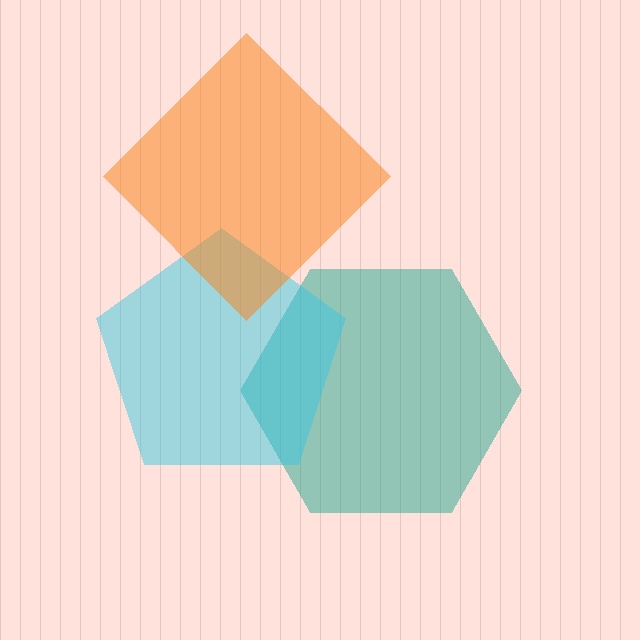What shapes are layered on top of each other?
The layered shapes are: a teal hexagon, a cyan pentagon, an orange diamond.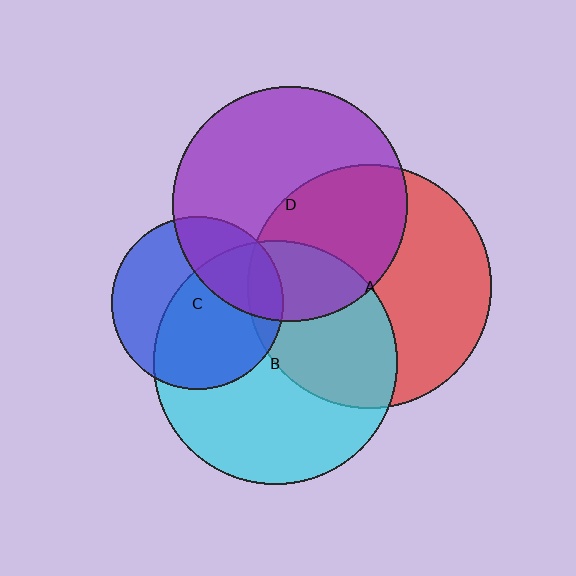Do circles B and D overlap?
Yes.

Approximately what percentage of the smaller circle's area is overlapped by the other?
Approximately 25%.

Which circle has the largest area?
Circle B (cyan).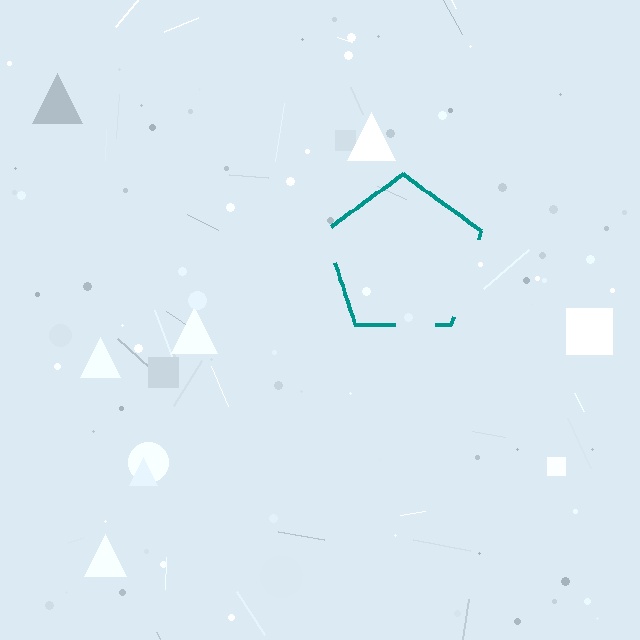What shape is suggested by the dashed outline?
The dashed outline suggests a pentagon.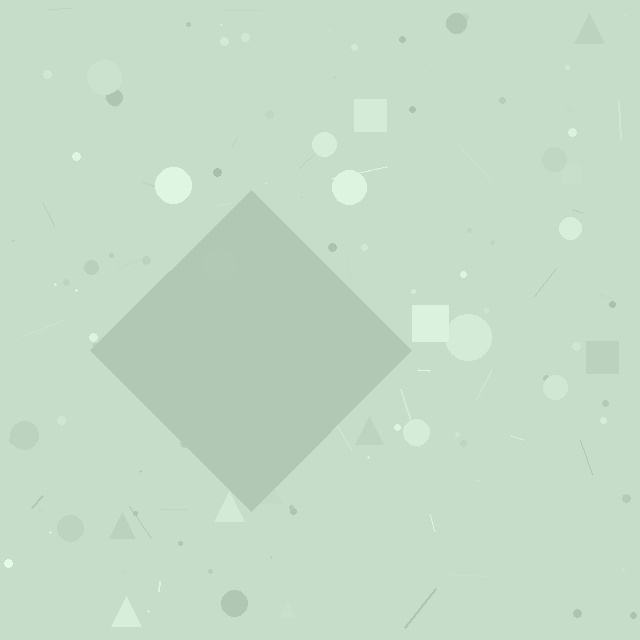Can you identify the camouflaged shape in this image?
The camouflaged shape is a diamond.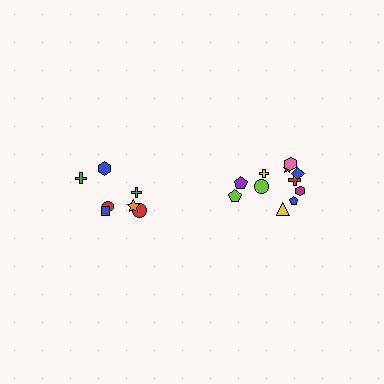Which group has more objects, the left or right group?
The right group.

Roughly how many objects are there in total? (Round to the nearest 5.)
Roughly 20 objects in total.